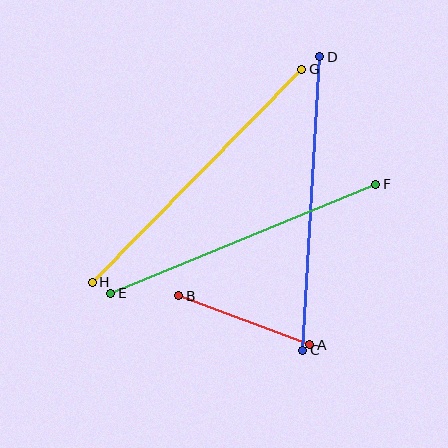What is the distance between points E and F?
The distance is approximately 287 pixels.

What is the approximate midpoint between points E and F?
The midpoint is at approximately (243, 239) pixels.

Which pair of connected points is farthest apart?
Points G and H are farthest apart.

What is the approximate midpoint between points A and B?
The midpoint is at approximately (244, 320) pixels.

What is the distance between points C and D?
The distance is approximately 294 pixels.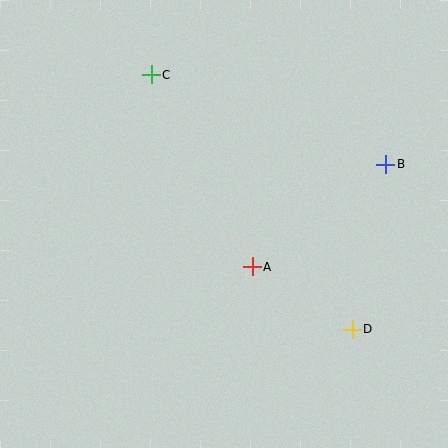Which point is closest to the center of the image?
Point A at (252, 267) is closest to the center.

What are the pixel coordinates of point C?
Point C is at (151, 75).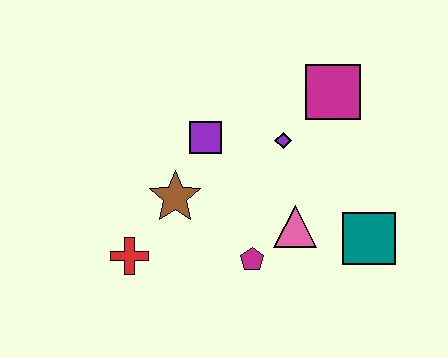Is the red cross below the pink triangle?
Yes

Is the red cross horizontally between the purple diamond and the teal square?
No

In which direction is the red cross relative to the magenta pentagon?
The red cross is to the left of the magenta pentagon.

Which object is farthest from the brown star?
The teal square is farthest from the brown star.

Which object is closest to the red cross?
The brown star is closest to the red cross.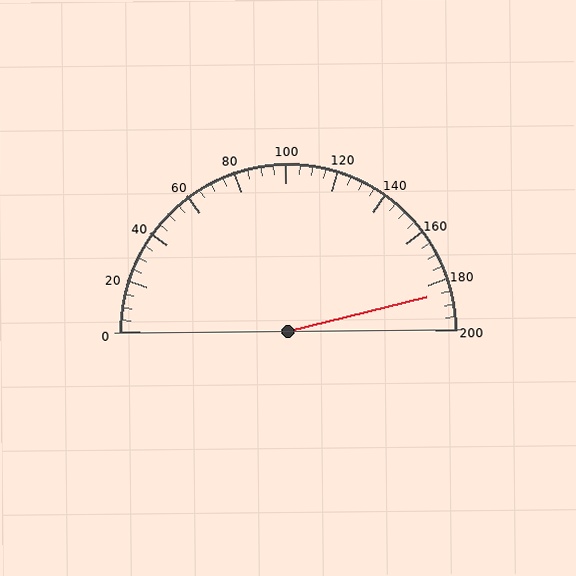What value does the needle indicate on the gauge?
The needle indicates approximately 185.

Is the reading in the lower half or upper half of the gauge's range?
The reading is in the upper half of the range (0 to 200).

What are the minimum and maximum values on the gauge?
The gauge ranges from 0 to 200.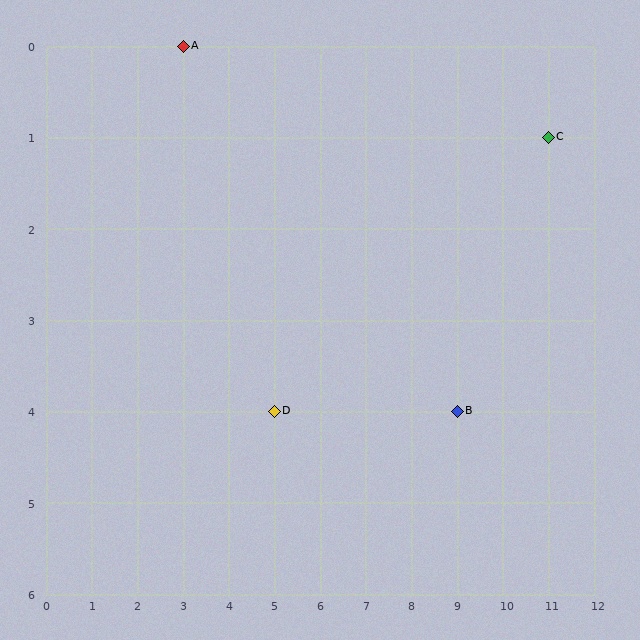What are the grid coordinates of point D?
Point D is at grid coordinates (5, 4).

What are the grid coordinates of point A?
Point A is at grid coordinates (3, 0).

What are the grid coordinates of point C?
Point C is at grid coordinates (11, 1).